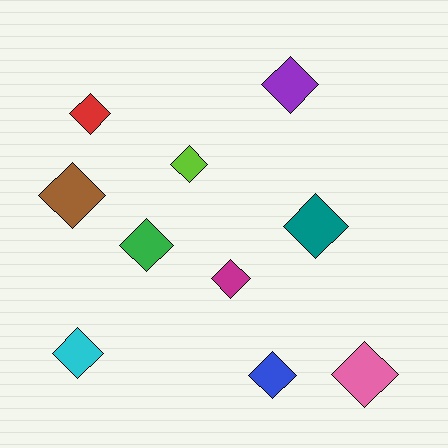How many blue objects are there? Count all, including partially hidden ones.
There is 1 blue object.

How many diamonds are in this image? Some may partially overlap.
There are 10 diamonds.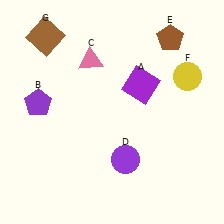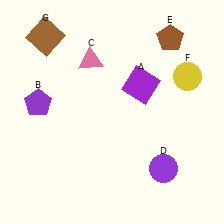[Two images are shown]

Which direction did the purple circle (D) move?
The purple circle (D) moved right.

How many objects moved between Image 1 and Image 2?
1 object moved between the two images.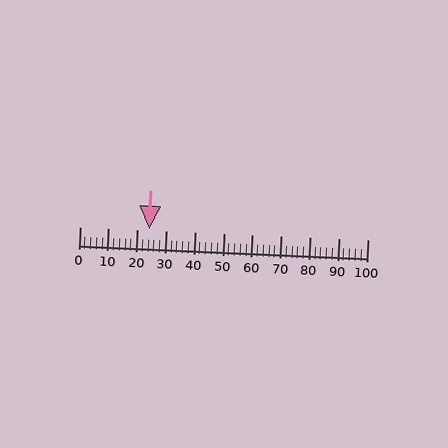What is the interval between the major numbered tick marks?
The major tick marks are spaced 10 units apart.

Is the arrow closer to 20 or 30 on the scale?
The arrow is closer to 20.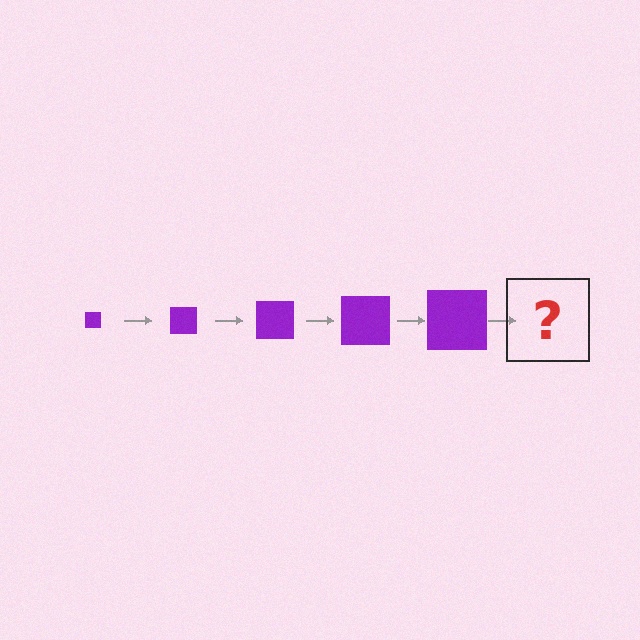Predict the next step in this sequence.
The next step is a purple square, larger than the previous one.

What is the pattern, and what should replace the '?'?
The pattern is that the square gets progressively larger each step. The '?' should be a purple square, larger than the previous one.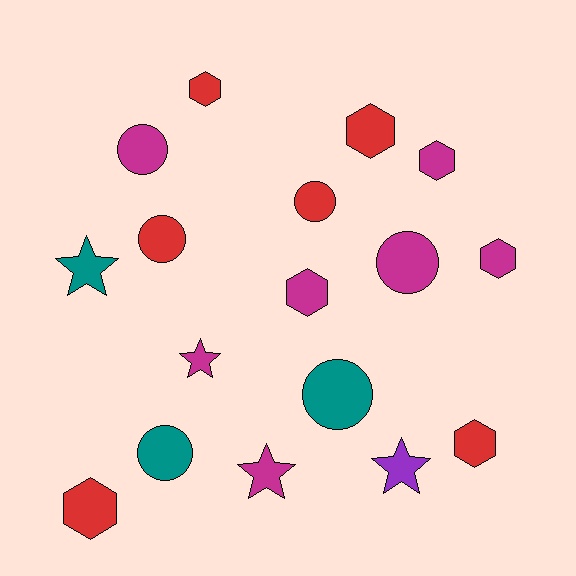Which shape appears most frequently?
Hexagon, with 7 objects.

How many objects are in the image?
There are 17 objects.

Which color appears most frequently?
Magenta, with 7 objects.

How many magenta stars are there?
There are 2 magenta stars.